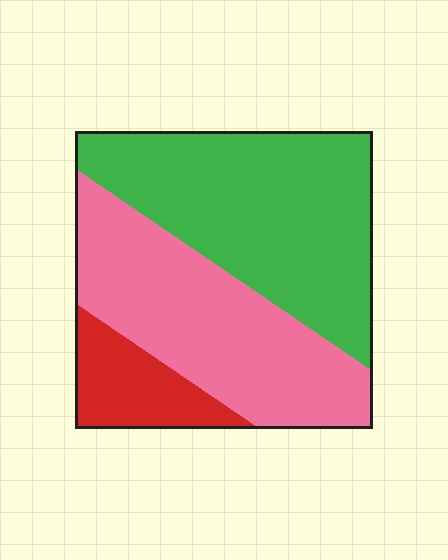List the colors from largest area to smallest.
From largest to smallest: green, pink, red.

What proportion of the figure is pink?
Pink covers 40% of the figure.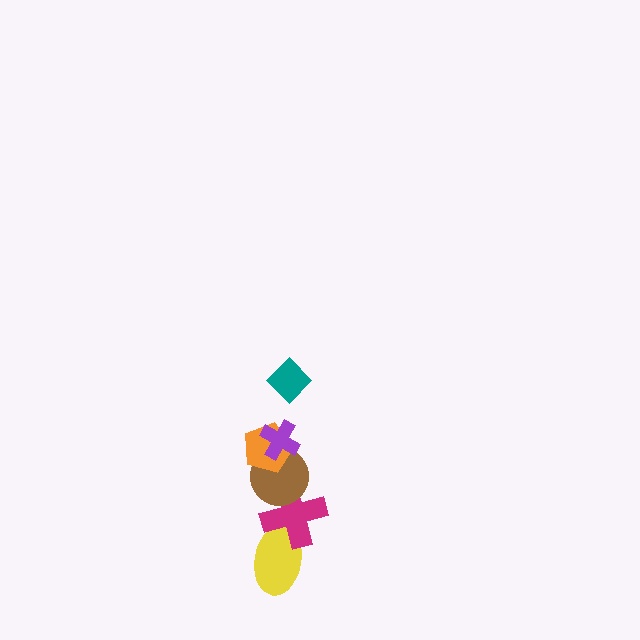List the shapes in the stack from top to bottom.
From top to bottom: the teal diamond, the purple cross, the orange pentagon, the brown circle, the magenta cross, the yellow ellipse.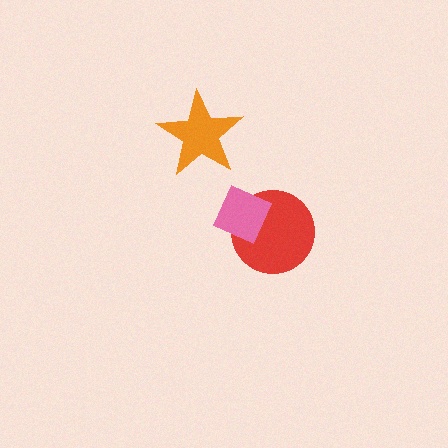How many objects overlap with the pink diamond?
1 object overlaps with the pink diamond.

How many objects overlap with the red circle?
1 object overlaps with the red circle.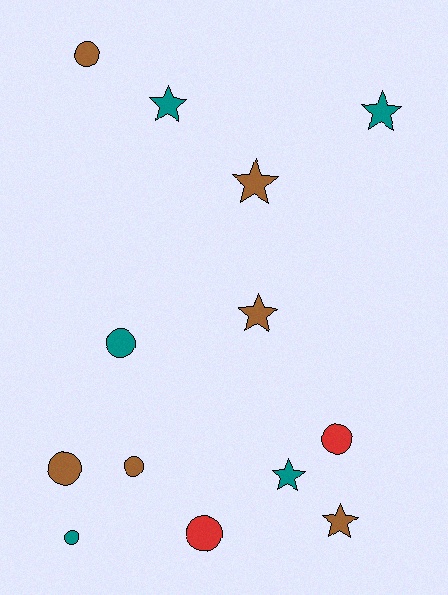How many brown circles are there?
There are 3 brown circles.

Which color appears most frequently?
Brown, with 6 objects.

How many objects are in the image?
There are 13 objects.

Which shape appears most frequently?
Circle, with 7 objects.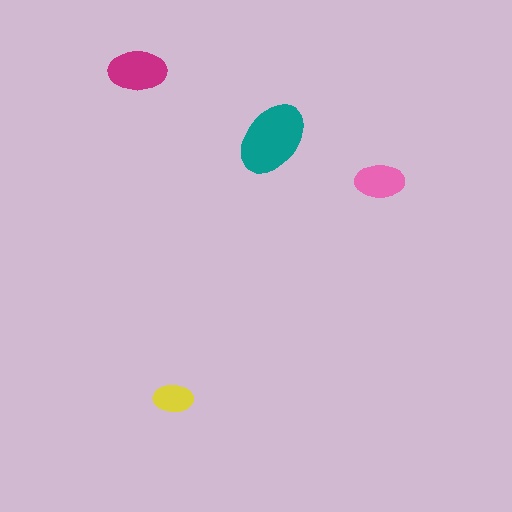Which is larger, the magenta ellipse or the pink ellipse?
The magenta one.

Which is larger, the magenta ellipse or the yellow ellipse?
The magenta one.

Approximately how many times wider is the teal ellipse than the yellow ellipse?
About 2 times wider.